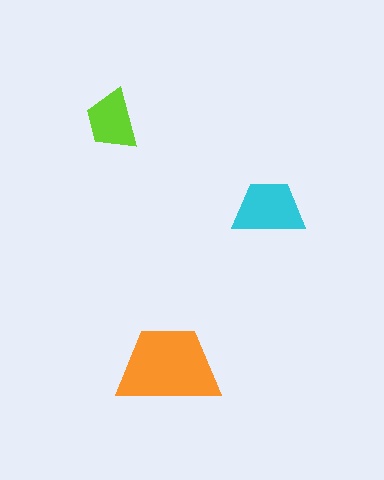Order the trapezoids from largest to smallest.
the orange one, the cyan one, the lime one.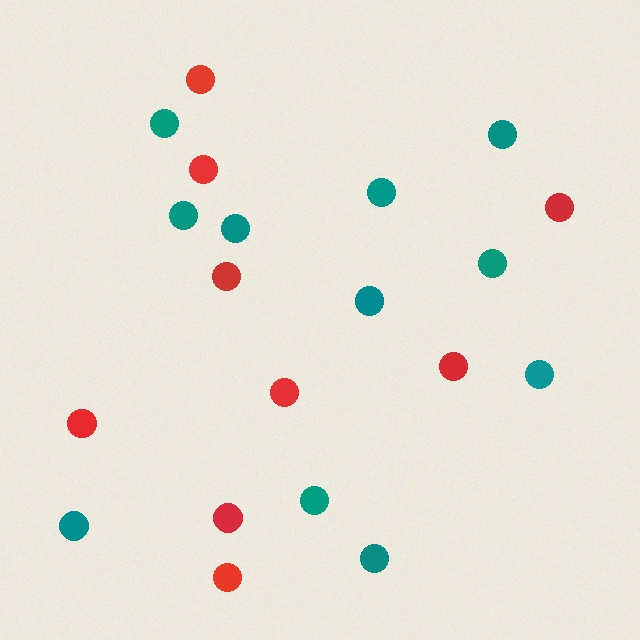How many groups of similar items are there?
There are 2 groups: one group of teal circles (11) and one group of red circles (9).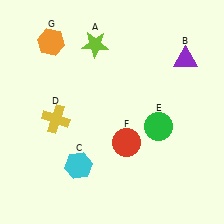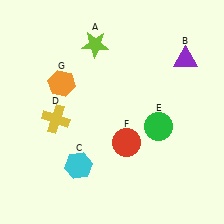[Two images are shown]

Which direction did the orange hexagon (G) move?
The orange hexagon (G) moved down.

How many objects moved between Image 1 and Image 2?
1 object moved between the two images.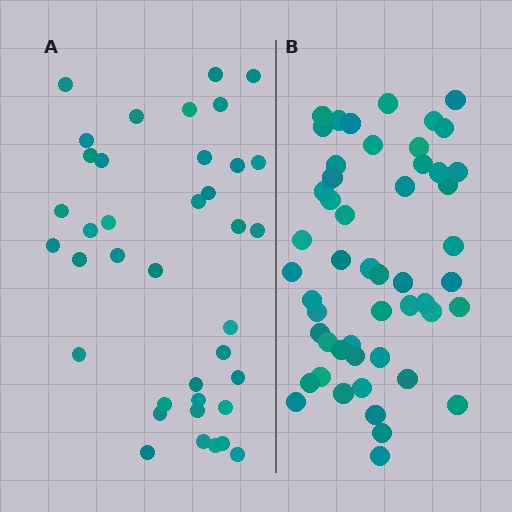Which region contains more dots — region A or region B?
Region B (the right region) has more dots.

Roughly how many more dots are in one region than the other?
Region B has approximately 15 more dots than region A.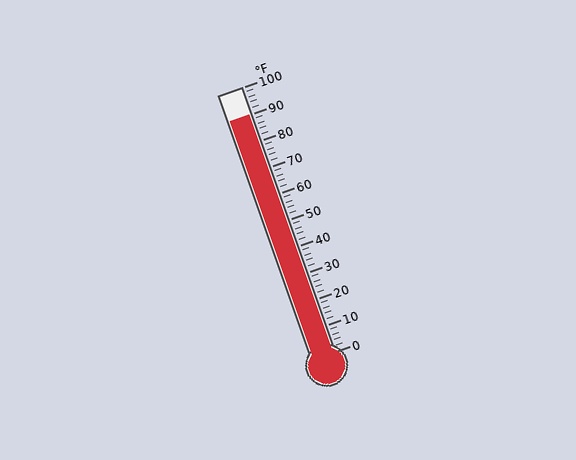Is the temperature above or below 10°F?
The temperature is above 10°F.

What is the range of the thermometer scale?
The thermometer scale ranges from 0°F to 100°F.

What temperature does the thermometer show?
The thermometer shows approximately 90°F.